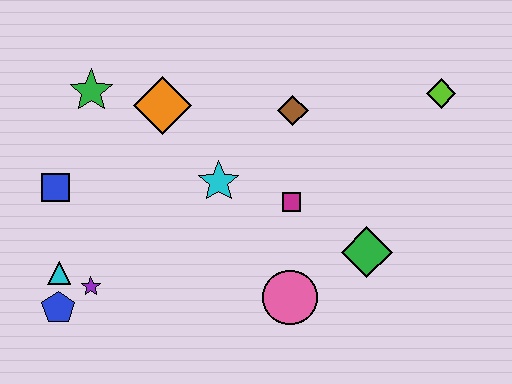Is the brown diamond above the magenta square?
Yes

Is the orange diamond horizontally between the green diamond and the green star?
Yes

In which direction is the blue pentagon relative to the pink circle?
The blue pentagon is to the left of the pink circle.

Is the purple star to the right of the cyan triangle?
Yes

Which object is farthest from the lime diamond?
The blue pentagon is farthest from the lime diamond.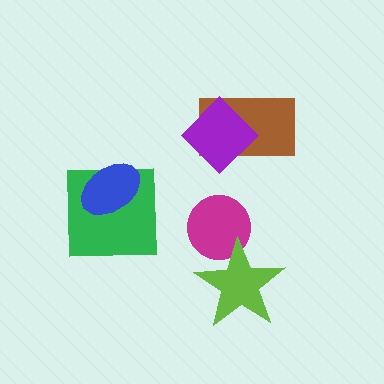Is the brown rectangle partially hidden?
Yes, it is partially covered by another shape.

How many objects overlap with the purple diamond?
1 object overlaps with the purple diamond.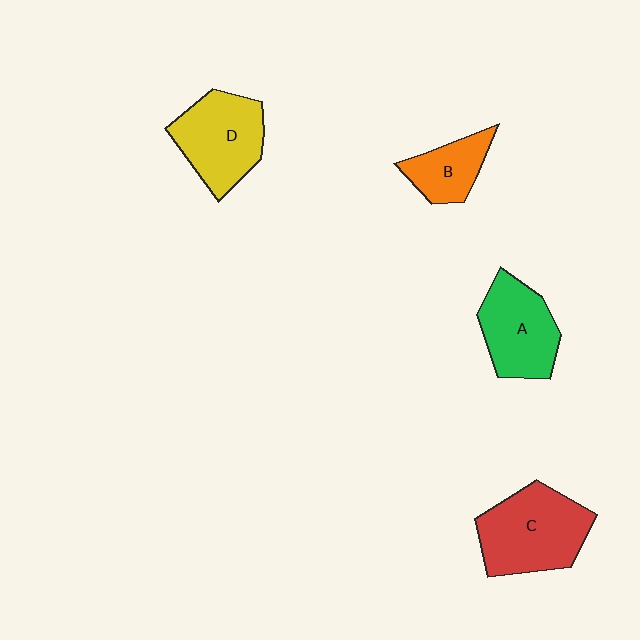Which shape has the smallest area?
Shape B (orange).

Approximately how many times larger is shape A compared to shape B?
Approximately 1.5 times.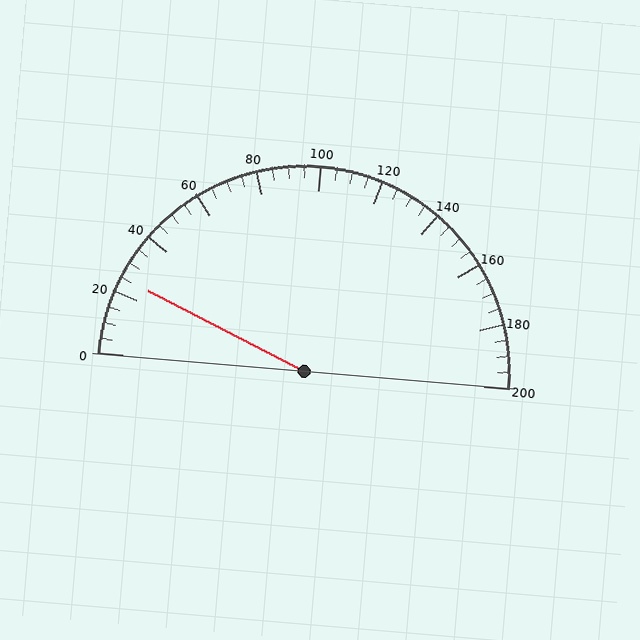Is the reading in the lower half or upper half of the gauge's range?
The reading is in the lower half of the range (0 to 200).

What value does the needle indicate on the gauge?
The needle indicates approximately 25.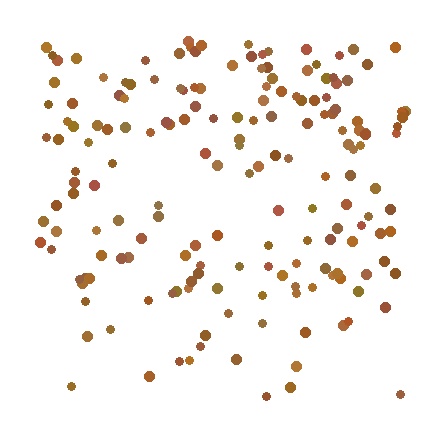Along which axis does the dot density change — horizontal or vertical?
Vertical.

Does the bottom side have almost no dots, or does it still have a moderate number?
Still a moderate number, just noticeably fewer than the top.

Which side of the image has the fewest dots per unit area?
The bottom.